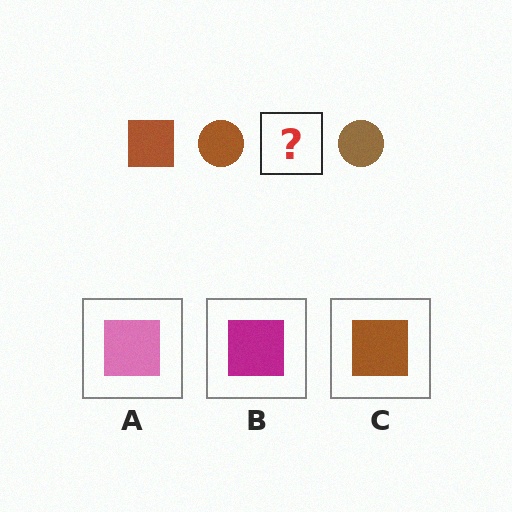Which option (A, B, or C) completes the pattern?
C.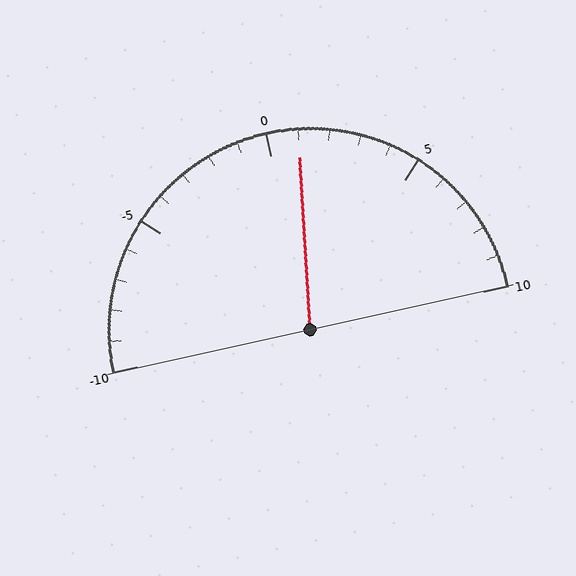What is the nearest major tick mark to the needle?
The nearest major tick mark is 0.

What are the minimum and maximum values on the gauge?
The gauge ranges from -10 to 10.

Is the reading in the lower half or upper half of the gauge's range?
The reading is in the upper half of the range (-10 to 10).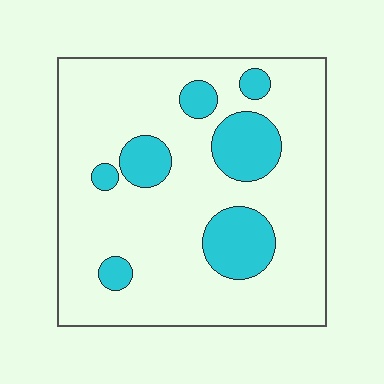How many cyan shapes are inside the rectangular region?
7.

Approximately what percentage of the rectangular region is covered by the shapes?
Approximately 20%.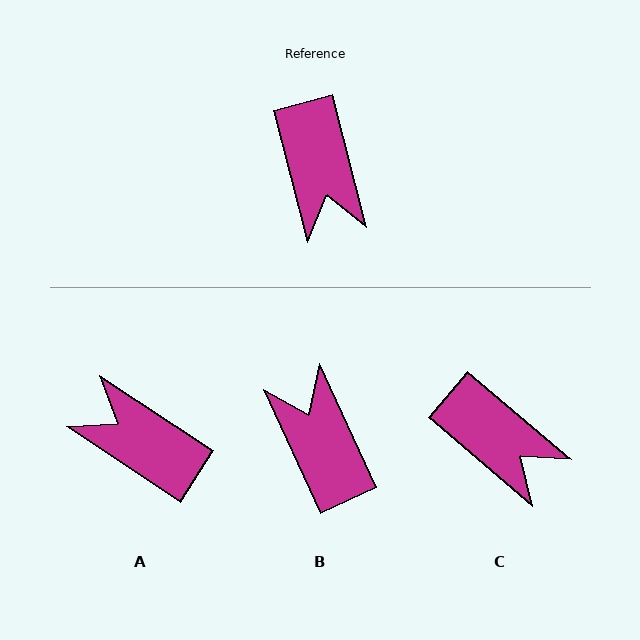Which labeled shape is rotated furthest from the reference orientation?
B, about 169 degrees away.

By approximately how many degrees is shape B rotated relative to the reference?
Approximately 169 degrees clockwise.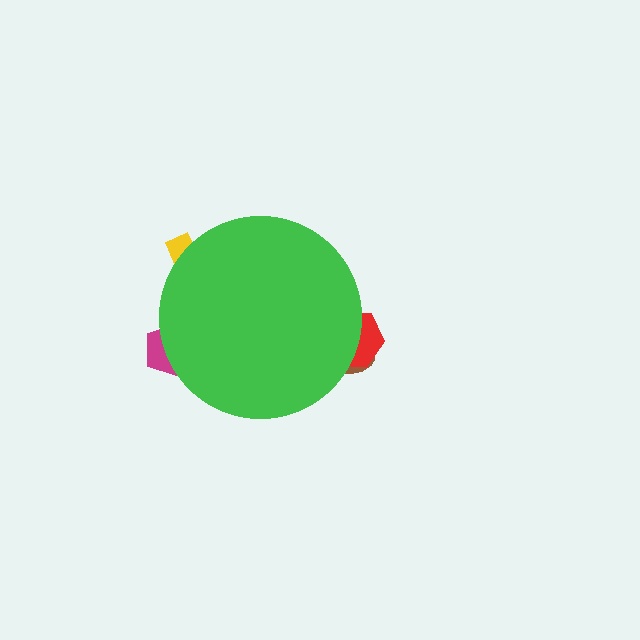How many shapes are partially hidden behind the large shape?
4 shapes are partially hidden.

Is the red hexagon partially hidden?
Yes, the red hexagon is partially hidden behind the green circle.